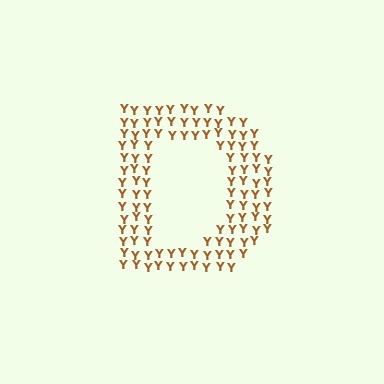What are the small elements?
The small elements are letter Y's.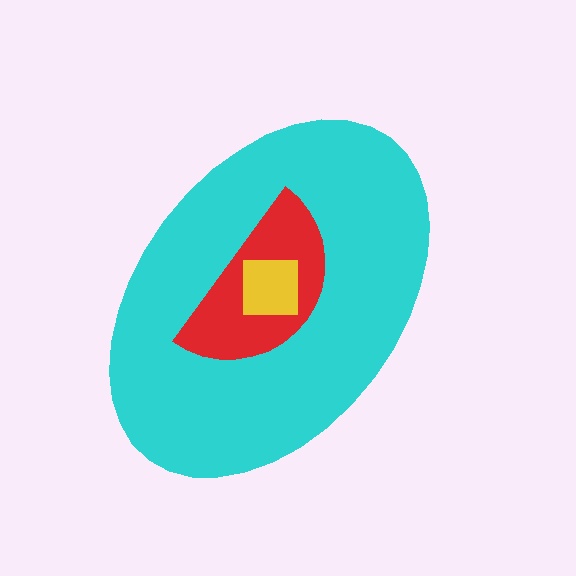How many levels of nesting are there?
3.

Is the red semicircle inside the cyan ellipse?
Yes.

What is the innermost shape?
The yellow square.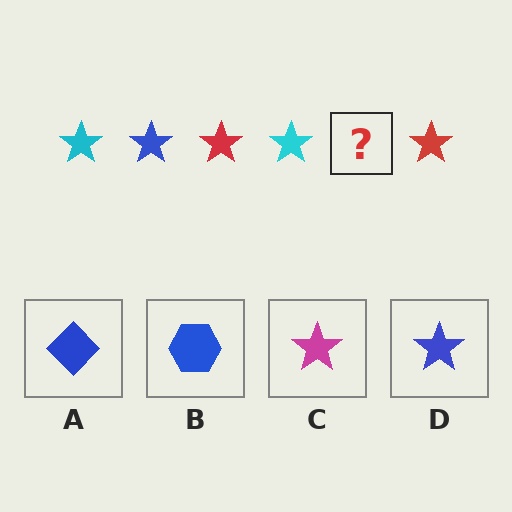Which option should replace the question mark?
Option D.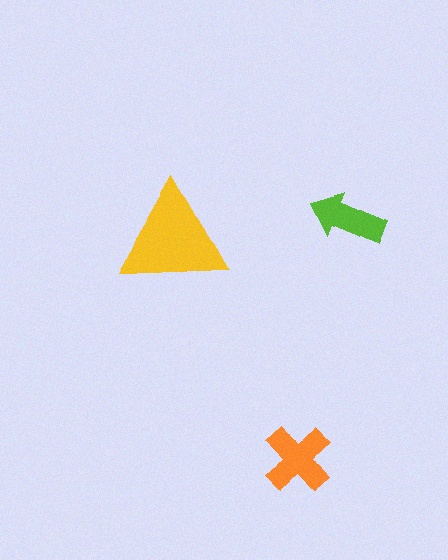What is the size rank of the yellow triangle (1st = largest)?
1st.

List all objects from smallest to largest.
The lime arrow, the orange cross, the yellow triangle.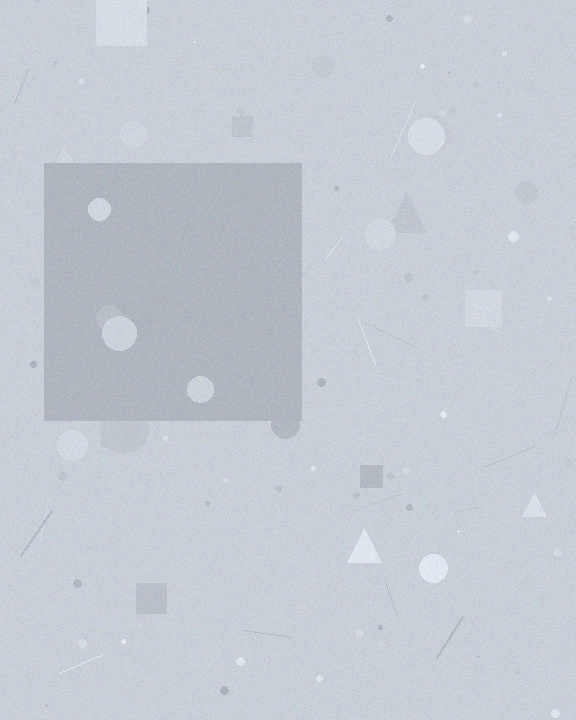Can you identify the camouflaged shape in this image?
The camouflaged shape is a square.